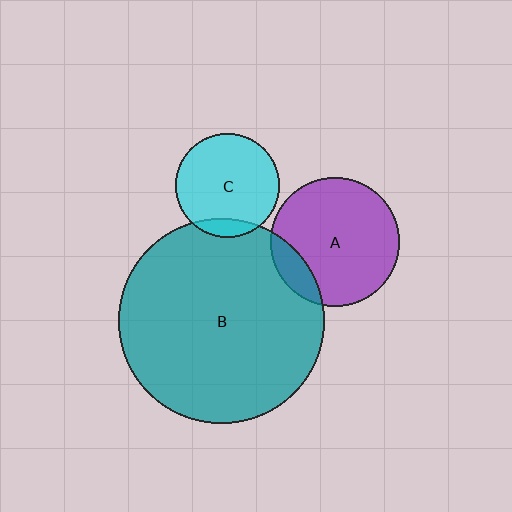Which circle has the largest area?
Circle B (teal).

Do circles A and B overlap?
Yes.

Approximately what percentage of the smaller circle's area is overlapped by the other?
Approximately 15%.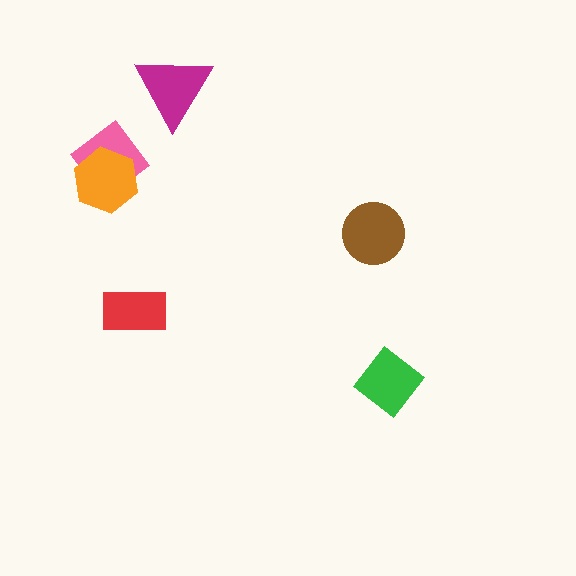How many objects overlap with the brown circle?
0 objects overlap with the brown circle.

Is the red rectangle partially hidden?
No, no other shape covers it.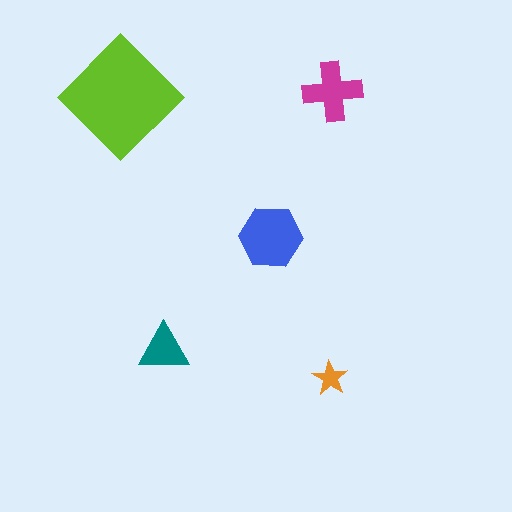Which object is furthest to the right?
The magenta cross is rightmost.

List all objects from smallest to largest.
The orange star, the teal triangle, the magenta cross, the blue hexagon, the lime diamond.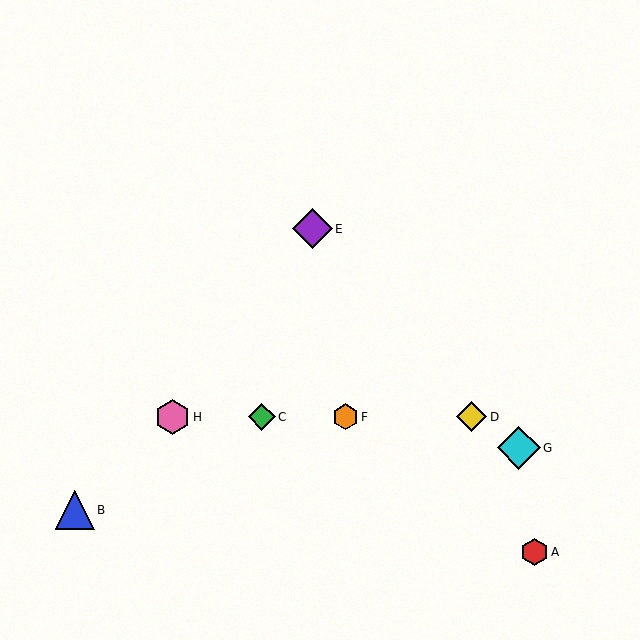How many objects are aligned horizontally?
4 objects (C, D, F, H) are aligned horizontally.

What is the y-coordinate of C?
Object C is at y≈417.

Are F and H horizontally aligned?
Yes, both are at y≈417.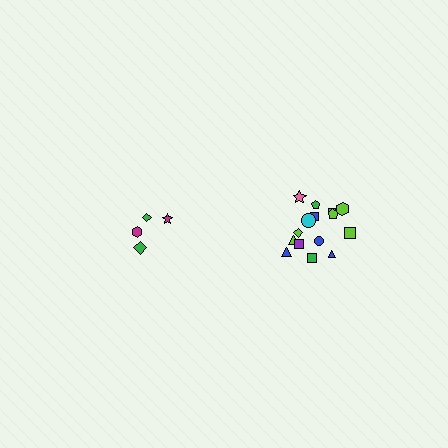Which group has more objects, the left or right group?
The right group.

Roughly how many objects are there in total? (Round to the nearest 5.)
Roughly 20 objects in total.